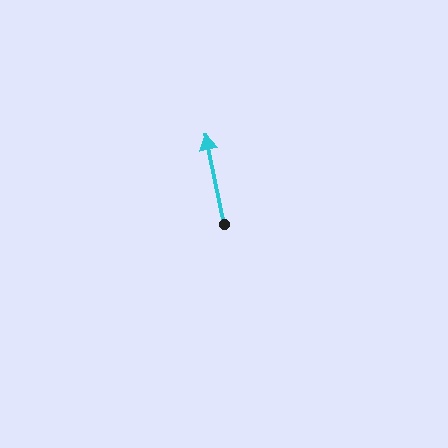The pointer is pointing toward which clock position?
Roughly 12 o'clock.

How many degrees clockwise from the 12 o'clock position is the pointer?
Approximately 348 degrees.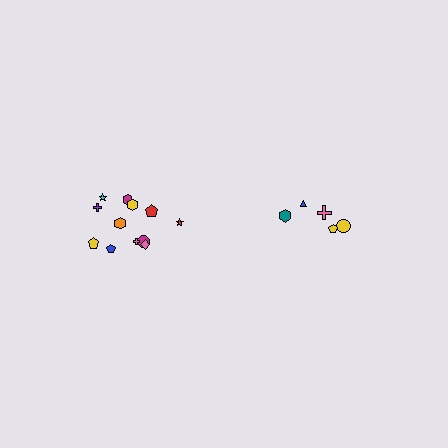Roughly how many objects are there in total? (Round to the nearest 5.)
Roughly 15 objects in total.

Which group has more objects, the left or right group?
The left group.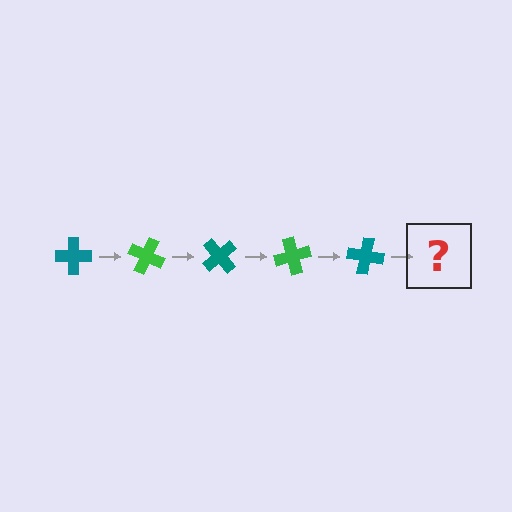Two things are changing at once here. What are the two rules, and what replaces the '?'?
The two rules are that it rotates 25 degrees each step and the color cycles through teal and green. The '?' should be a green cross, rotated 125 degrees from the start.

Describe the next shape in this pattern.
It should be a green cross, rotated 125 degrees from the start.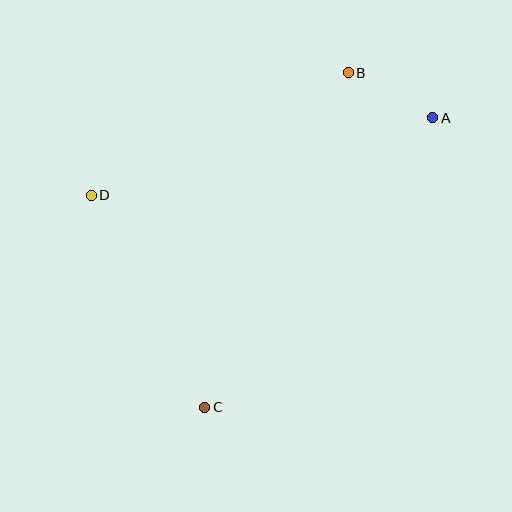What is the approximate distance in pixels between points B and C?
The distance between B and C is approximately 364 pixels.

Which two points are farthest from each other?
Points A and C are farthest from each other.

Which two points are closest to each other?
Points A and B are closest to each other.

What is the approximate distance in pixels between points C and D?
The distance between C and D is approximately 241 pixels.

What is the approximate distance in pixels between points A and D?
The distance between A and D is approximately 350 pixels.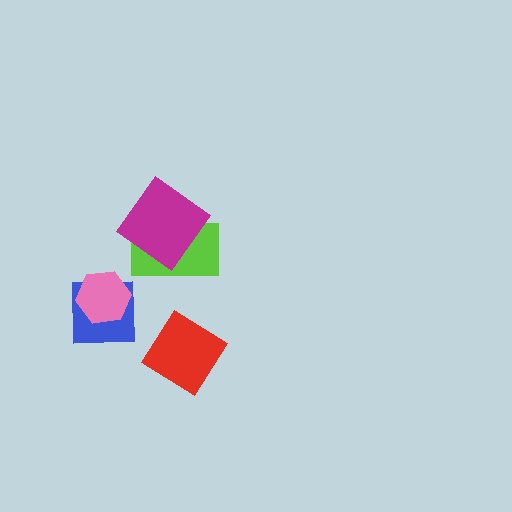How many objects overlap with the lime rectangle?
1 object overlaps with the lime rectangle.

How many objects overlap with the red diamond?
0 objects overlap with the red diamond.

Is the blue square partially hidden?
Yes, it is partially covered by another shape.